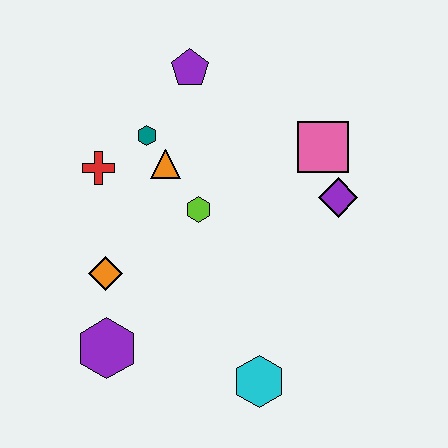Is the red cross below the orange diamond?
No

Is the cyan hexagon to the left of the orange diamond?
No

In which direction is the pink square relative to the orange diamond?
The pink square is to the right of the orange diamond.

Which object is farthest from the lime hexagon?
The cyan hexagon is farthest from the lime hexagon.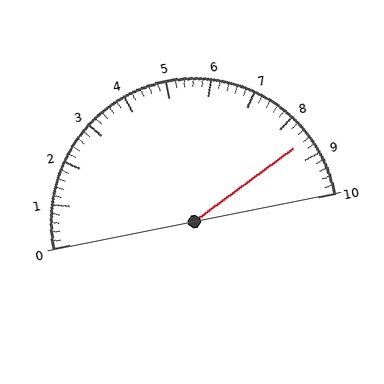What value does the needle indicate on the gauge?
The needle indicates approximately 8.6.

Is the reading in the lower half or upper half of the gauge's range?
The reading is in the upper half of the range (0 to 10).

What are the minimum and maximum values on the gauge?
The gauge ranges from 0 to 10.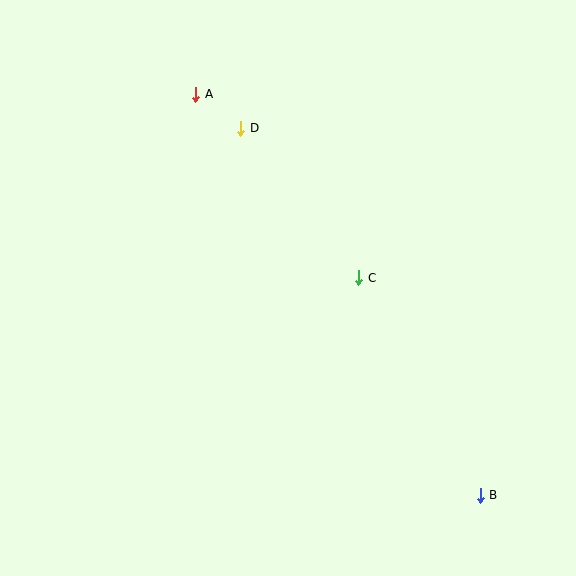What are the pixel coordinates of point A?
Point A is at (196, 94).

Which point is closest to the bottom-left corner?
Point C is closest to the bottom-left corner.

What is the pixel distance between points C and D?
The distance between C and D is 190 pixels.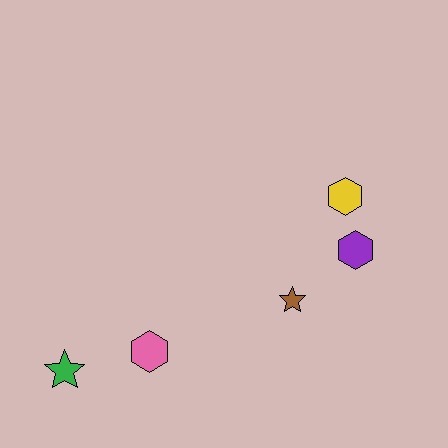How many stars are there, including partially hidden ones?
There are 2 stars.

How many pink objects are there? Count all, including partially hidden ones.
There is 1 pink object.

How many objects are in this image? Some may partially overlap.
There are 5 objects.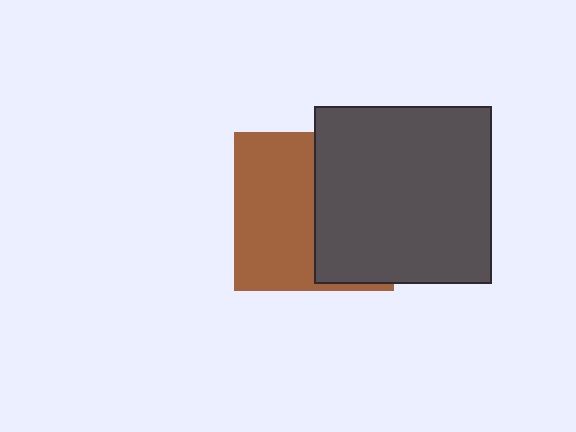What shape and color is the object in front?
The object in front is a dark gray square.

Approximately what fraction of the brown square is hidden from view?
Roughly 48% of the brown square is hidden behind the dark gray square.